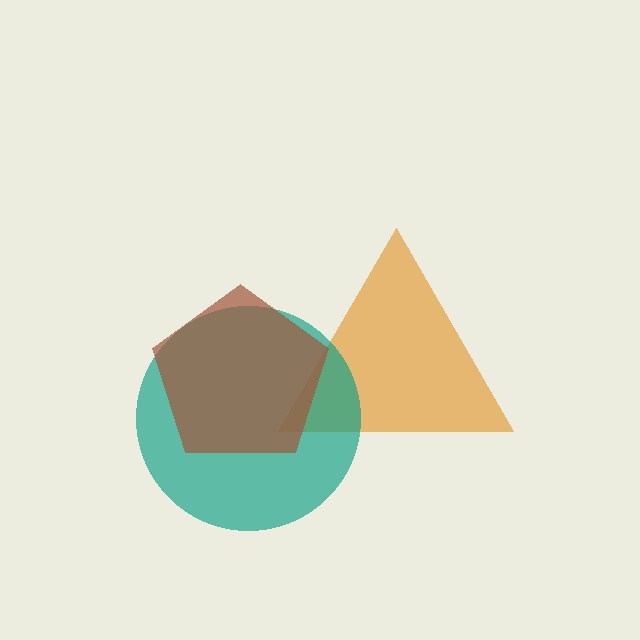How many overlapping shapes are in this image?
There are 3 overlapping shapes in the image.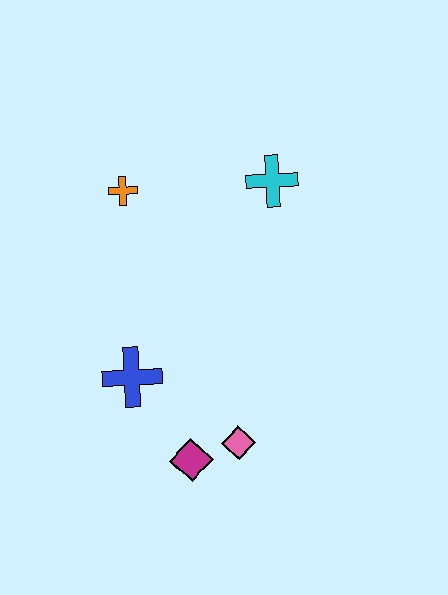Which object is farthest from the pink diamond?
The orange cross is farthest from the pink diamond.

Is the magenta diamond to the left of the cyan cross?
Yes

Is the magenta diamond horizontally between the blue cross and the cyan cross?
Yes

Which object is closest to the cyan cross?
The orange cross is closest to the cyan cross.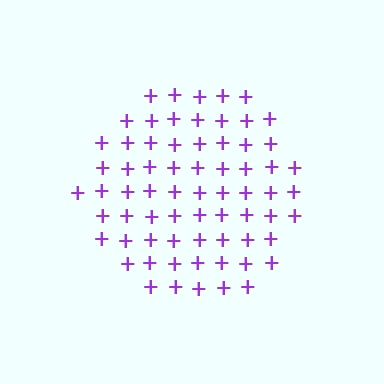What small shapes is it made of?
It is made of small plus signs.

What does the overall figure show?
The overall figure shows a circle.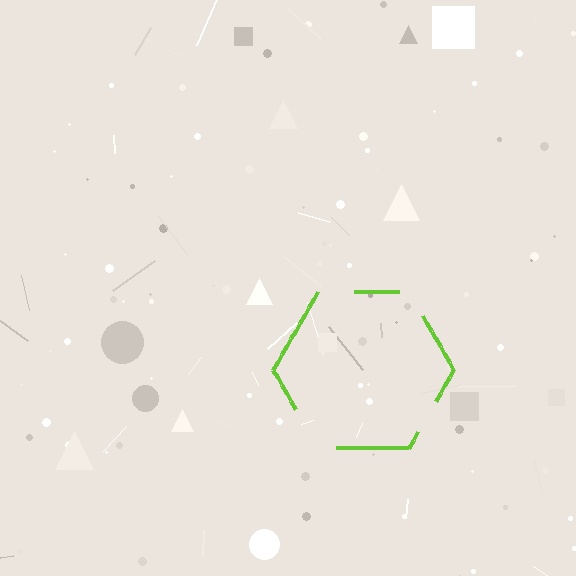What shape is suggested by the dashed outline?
The dashed outline suggests a hexagon.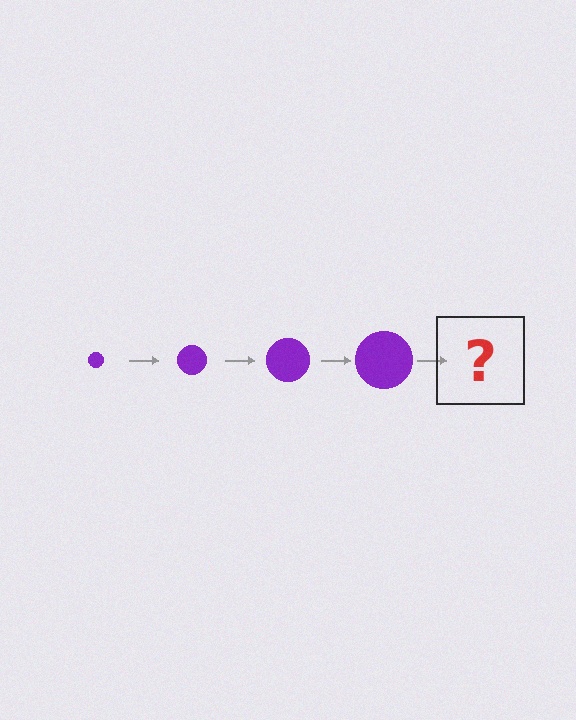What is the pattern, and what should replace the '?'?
The pattern is that the circle gets progressively larger each step. The '?' should be a purple circle, larger than the previous one.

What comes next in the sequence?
The next element should be a purple circle, larger than the previous one.